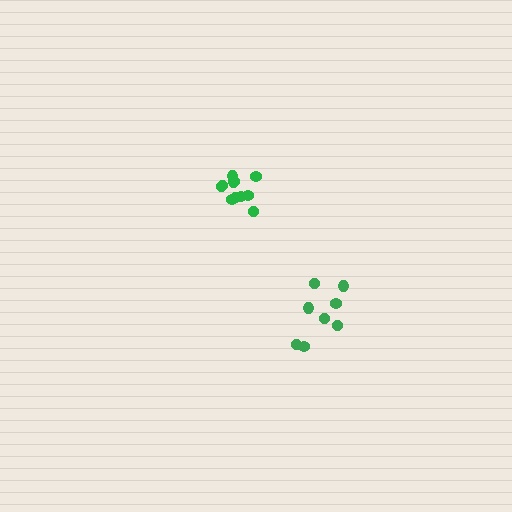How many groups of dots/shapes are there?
There are 2 groups.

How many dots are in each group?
Group 1: 11 dots, Group 2: 8 dots (19 total).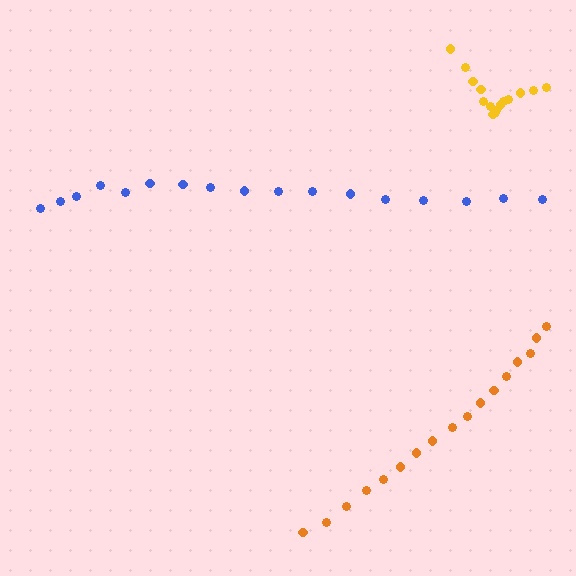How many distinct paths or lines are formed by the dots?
There are 3 distinct paths.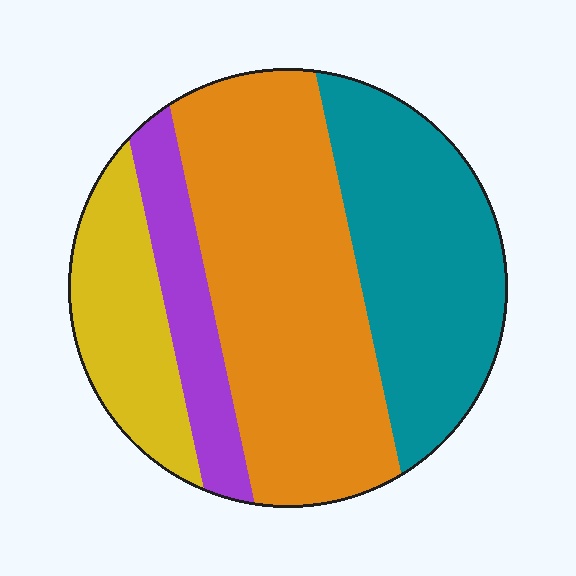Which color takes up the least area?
Purple, at roughly 10%.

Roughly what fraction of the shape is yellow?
Yellow covers 16% of the shape.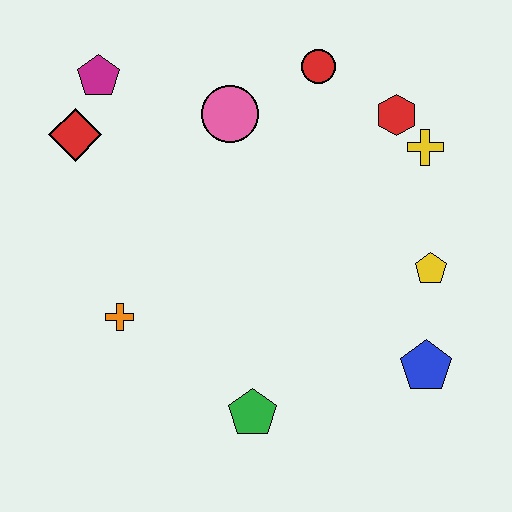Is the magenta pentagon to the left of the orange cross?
Yes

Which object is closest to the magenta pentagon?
The red diamond is closest to the magenta pentagon.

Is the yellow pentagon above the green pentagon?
Yes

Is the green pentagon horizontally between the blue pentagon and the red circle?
No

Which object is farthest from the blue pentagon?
The magenta pentagon is farthest from the blue pentagon.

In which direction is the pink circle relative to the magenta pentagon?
The pink circle is to the right of the magenta pentagon.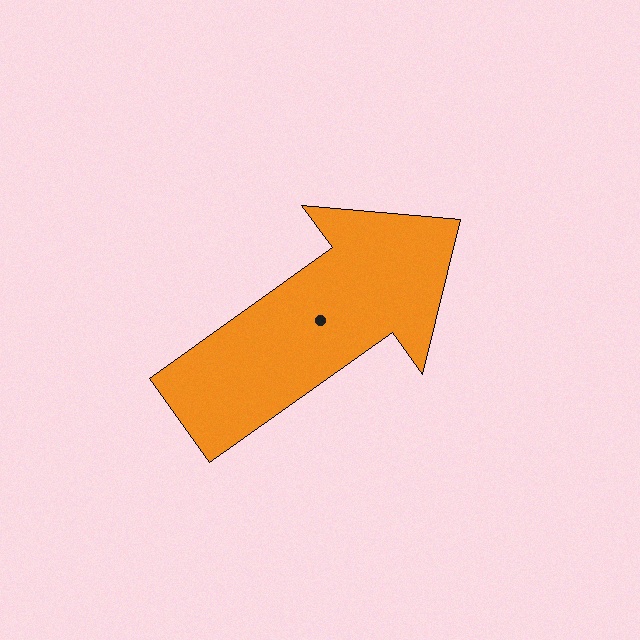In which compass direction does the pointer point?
Northeast.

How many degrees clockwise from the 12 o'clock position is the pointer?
Approximately 54 degrees.